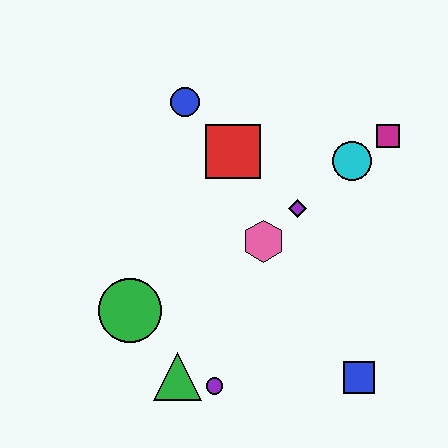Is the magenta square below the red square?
No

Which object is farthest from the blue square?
The blue circle is farthest from the blue square.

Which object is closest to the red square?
The blue circle is closest to the red square.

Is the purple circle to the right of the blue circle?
Yes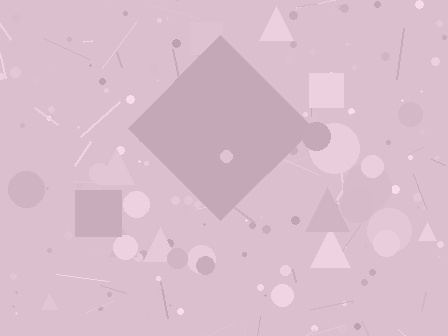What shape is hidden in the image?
A diamond is hidden in the image.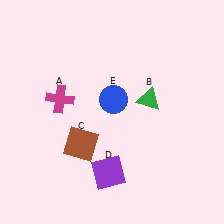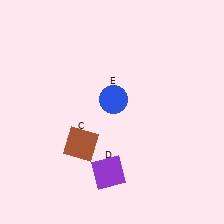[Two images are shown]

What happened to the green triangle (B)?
The green triangle (B) was removed in Image 2. It was in the top-right area of Image 1.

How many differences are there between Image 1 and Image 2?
There are 2 differences between the two images.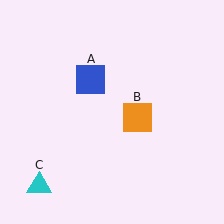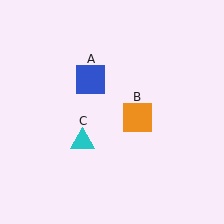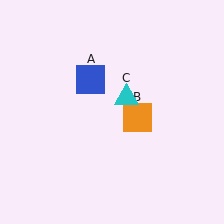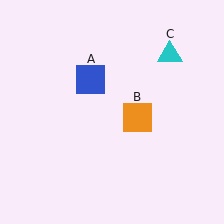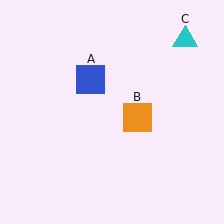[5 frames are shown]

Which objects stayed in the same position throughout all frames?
Blue square (object A) and orange square (object B) remained stationary.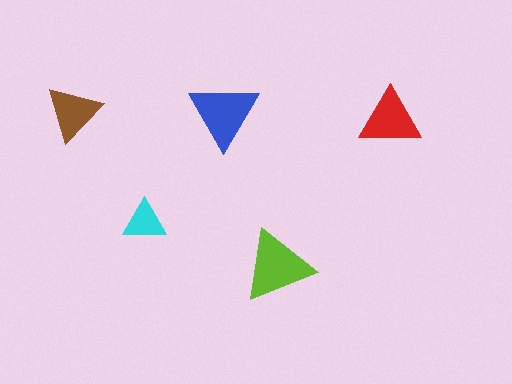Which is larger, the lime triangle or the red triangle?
The lime one.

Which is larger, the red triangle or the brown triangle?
The red one.